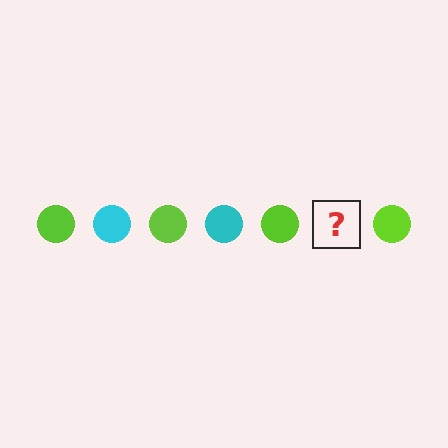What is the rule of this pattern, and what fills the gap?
The rule is that the pattern cycles through lime, cyan circles. The gap should be filled with a cyan circle.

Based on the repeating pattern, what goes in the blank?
The blank should be a cyan circle.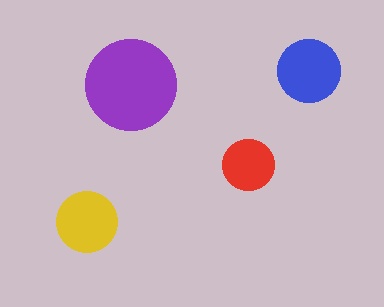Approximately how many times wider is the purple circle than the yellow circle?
About 1.5 times wider.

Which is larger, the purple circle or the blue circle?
The purple one.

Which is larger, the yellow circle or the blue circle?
The blue one.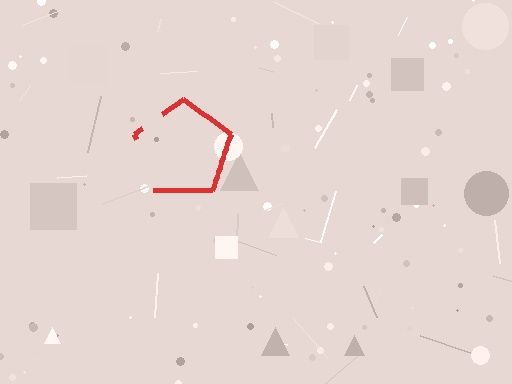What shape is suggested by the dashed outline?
The dashed outline suggests a pentagon.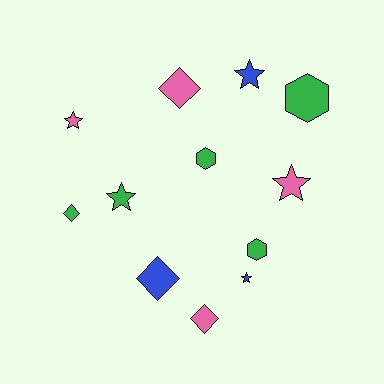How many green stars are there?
There is 1 green star.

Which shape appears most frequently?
Star, with 5 objects.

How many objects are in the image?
There are 12 objects.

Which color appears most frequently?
Green, with 5 objects.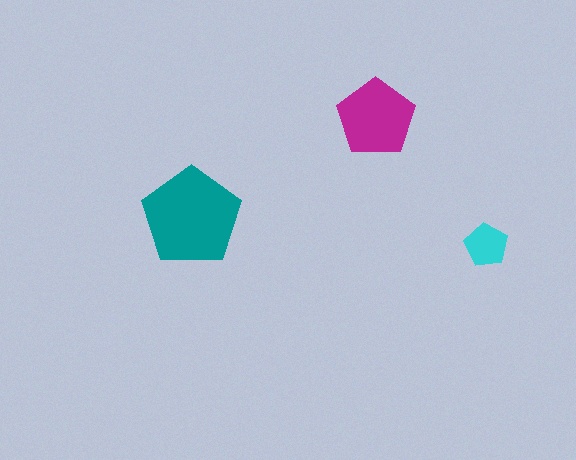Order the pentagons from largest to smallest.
the teal one, the magenta one, the cyan one.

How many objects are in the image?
There are 3 objects in the image.